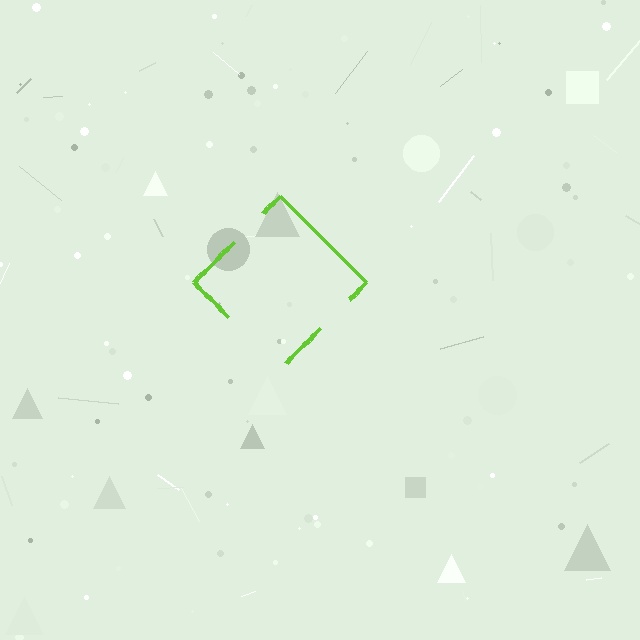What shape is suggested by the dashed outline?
The dashed outline suggests a diamond.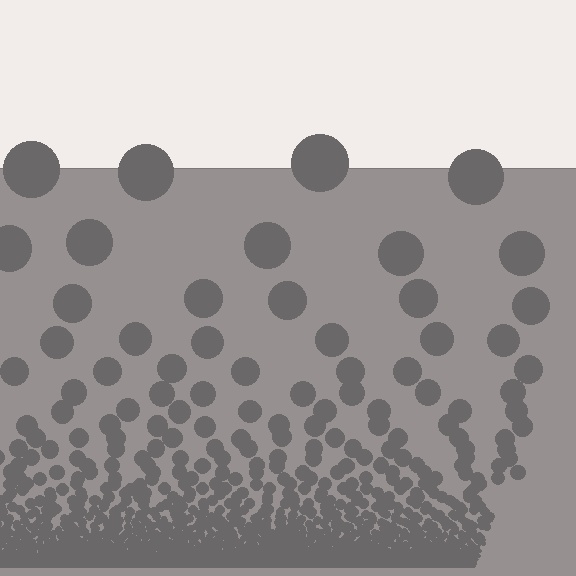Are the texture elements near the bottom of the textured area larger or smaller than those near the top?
Smaller. The gradient is inverted — elements near the bottom are smaller and denser.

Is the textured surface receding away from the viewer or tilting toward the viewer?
The surface appears to tilt toward the viewer. Texture elements get larger and sparser toward the top.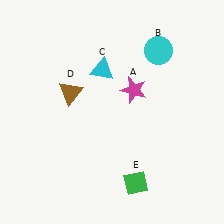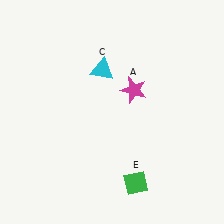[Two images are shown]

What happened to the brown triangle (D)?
The brown triangle (D) was removed in Image 2. It was in the top-left area of Image 1.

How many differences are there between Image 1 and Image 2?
There are 2 differences between the two images.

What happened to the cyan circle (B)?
The cyan circle (B) was removed in Image 2. It was in the top-right area of Image 1.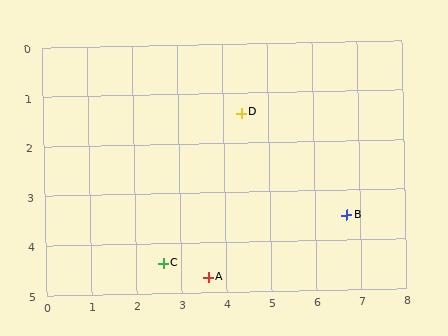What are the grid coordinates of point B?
Point B is at approximately (6.7, 3.5).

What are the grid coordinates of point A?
Point A is at approximately (3.6, 4.7).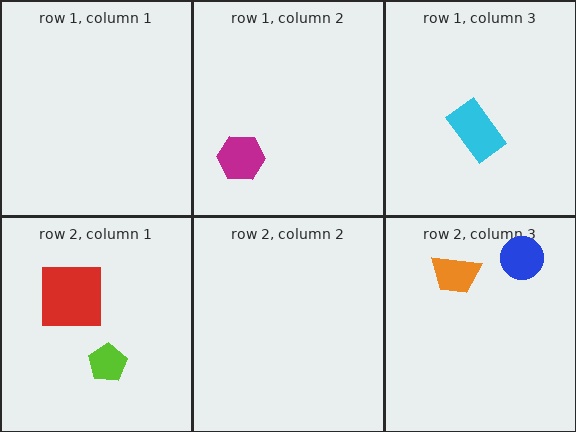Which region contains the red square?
The row 2, column 1 region.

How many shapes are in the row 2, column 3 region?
2.